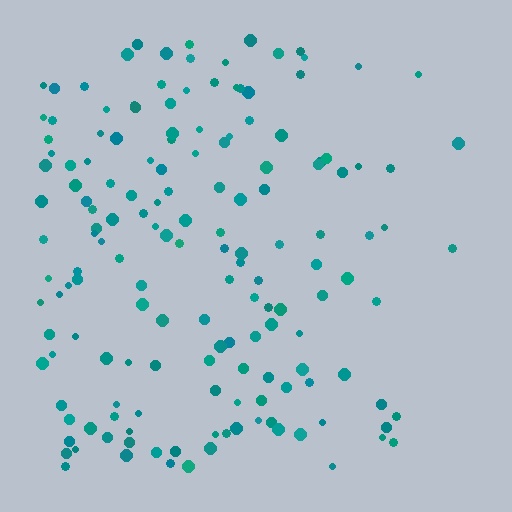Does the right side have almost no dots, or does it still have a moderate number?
Still a moderate number, just noticeably fewer than the left.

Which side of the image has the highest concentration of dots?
The left.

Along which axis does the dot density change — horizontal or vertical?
Horizontal.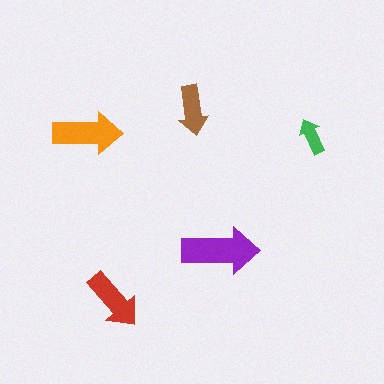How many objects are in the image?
There are 5 objects in the image.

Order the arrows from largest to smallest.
the purple one, the orange one, the red one, the brown one, the green one.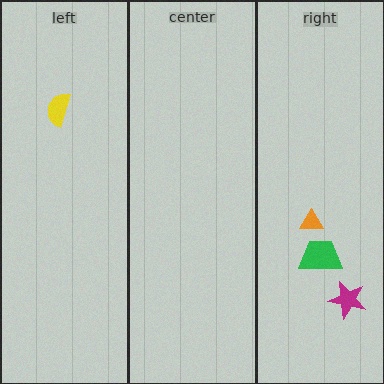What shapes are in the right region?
The magenta star, the green trapezoid, the orange triangle.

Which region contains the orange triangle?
The right region.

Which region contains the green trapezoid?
The right region.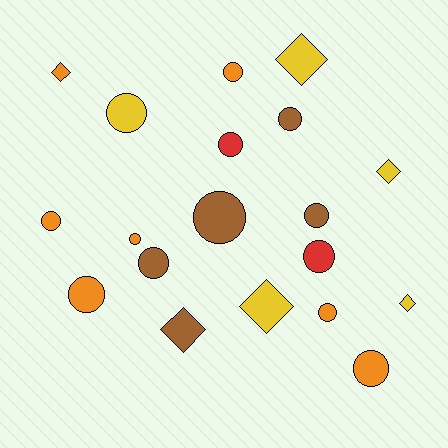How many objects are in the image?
There are 19 objects.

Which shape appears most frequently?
Circle, with 13 objects.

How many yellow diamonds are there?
There are 4 yellow diamonds.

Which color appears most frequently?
Orange, with 7 objects.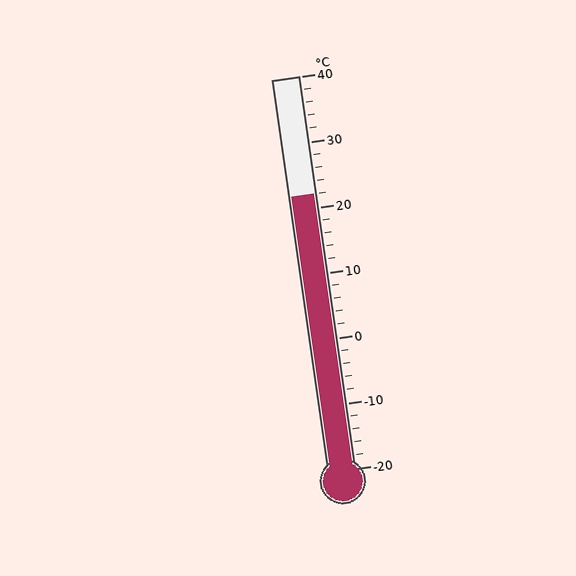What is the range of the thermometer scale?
The thermometer scale ranges from -20°C to 40°C.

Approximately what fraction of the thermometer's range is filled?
The thermometer is filled to approximately 70% of its range.